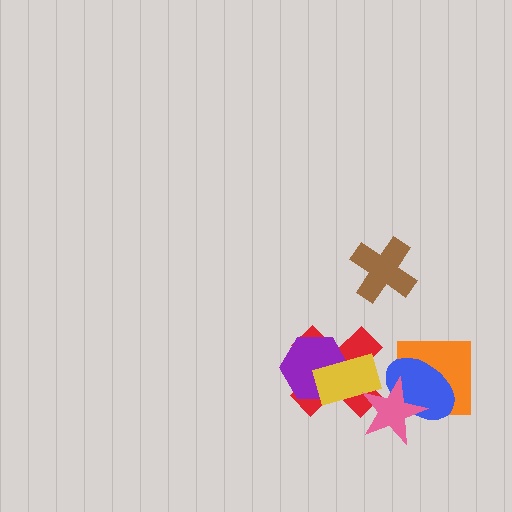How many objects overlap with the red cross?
3 objects overlap with the red cross.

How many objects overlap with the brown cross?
0 objects overlap with the brown cross.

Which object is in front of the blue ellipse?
The pink star is in front of the blue ellipse.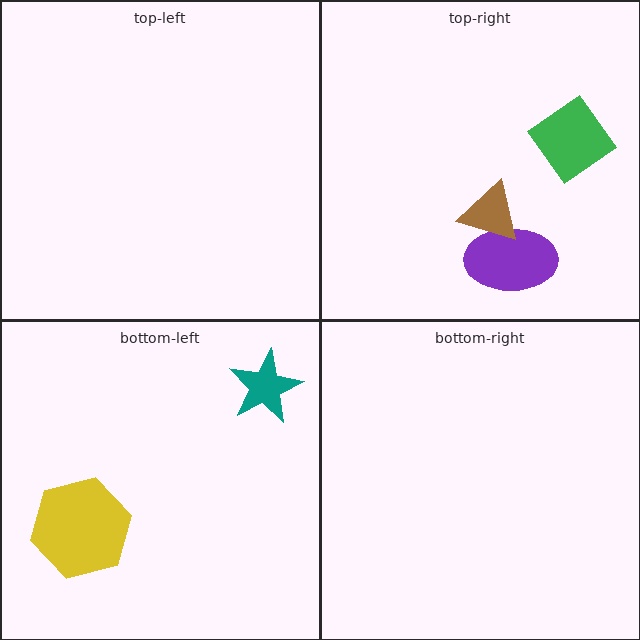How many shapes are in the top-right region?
3.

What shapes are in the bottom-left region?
The yellow hexagon, the teal star.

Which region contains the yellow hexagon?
The bottom-left region.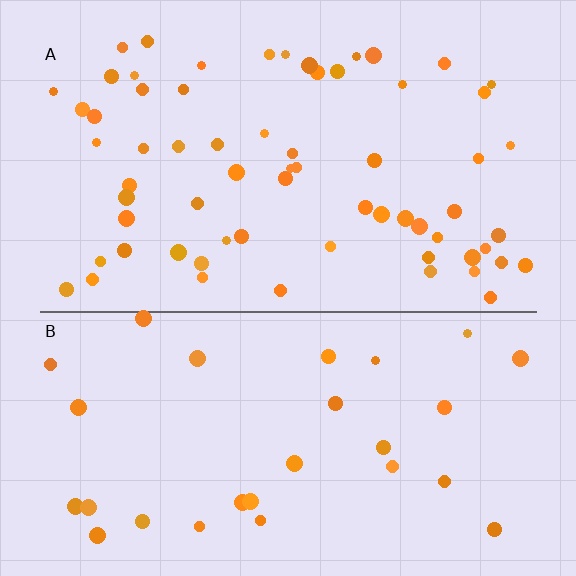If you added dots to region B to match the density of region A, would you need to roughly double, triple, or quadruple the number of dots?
Approximately double.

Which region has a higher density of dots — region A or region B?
A (the top).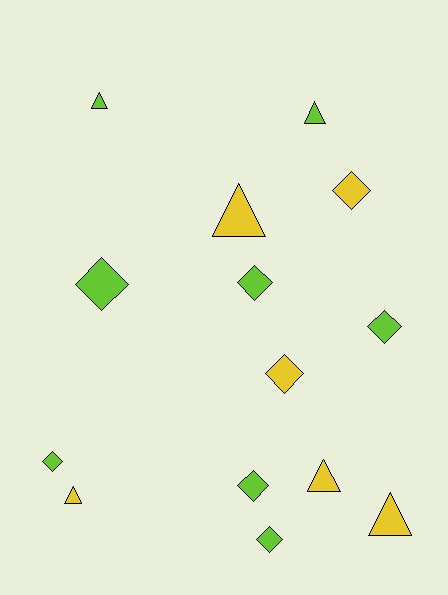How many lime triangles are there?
There are 2 lime triangles.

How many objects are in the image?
There are 14 objects.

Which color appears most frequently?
Lime, with 8 objects.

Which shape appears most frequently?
Diamond, with 8 objects.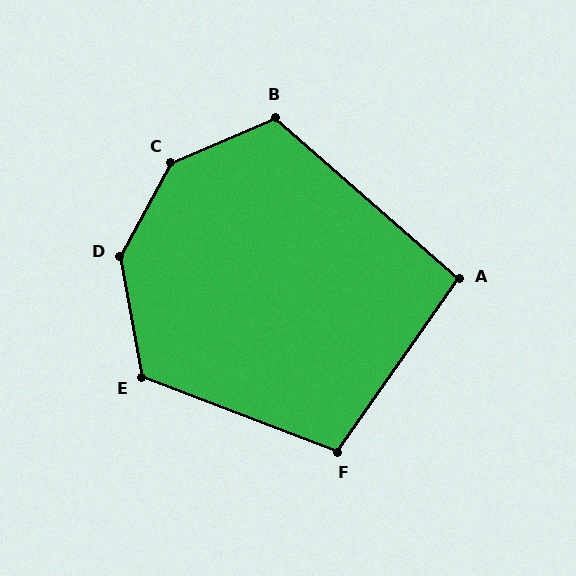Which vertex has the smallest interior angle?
A, at approximately 96 degrees.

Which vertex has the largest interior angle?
C, at approximately 142 degrees.